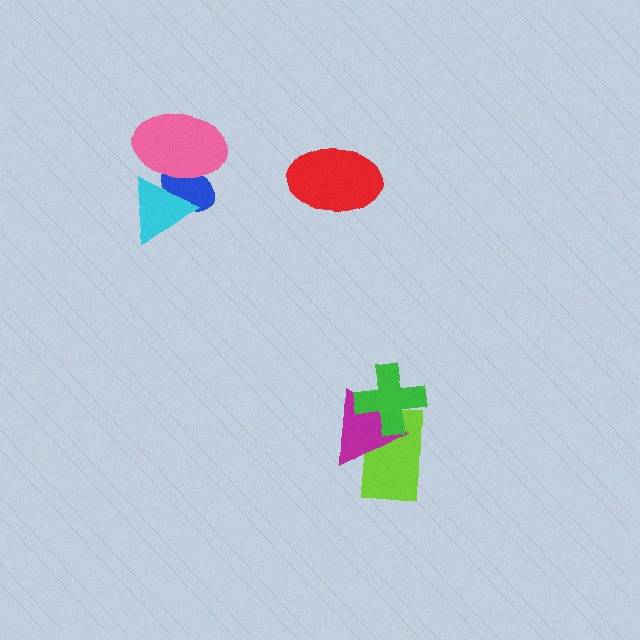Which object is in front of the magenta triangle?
The green cross is in front of the magenta triangle.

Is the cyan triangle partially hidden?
No, no other shape covers it.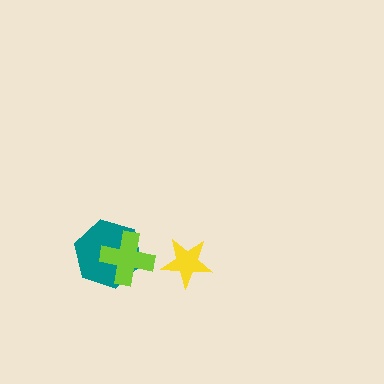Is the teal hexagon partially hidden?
Yes, it is partially covered by another shape.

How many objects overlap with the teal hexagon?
1 object overlaps with the teal hexagon.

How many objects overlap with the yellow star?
0 objects overlap with the yellow star.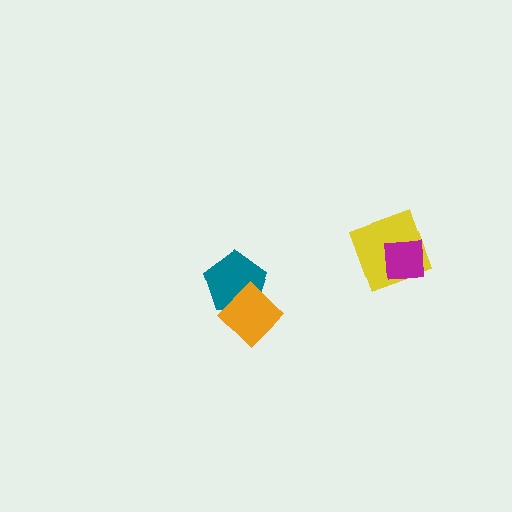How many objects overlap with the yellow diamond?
1 object overlaps with the yellow diamond.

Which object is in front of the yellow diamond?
The magenta square is in front of the yellow diamond.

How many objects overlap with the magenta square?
1 object overlaps with the magenta square.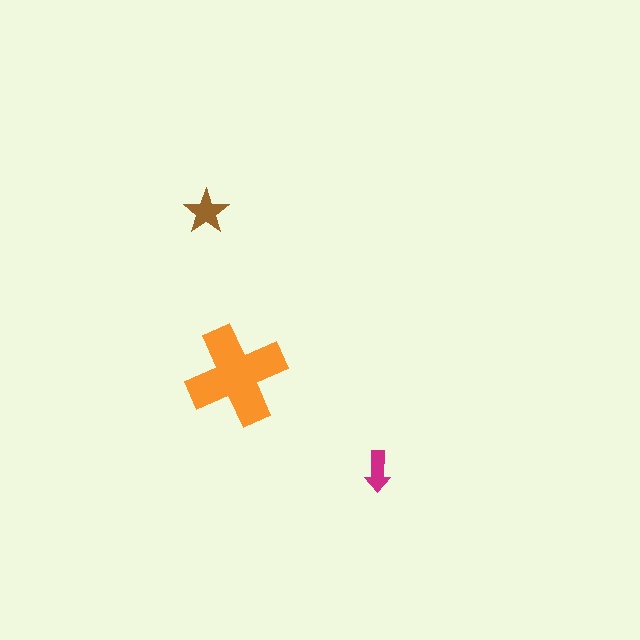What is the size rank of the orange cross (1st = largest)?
1st.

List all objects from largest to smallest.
The orange cross, the brown star, the magenta arrow.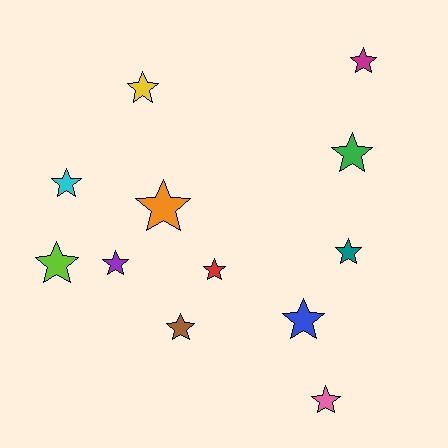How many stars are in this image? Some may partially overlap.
There are 12 stars.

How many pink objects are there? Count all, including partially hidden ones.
There is 1 pink object.